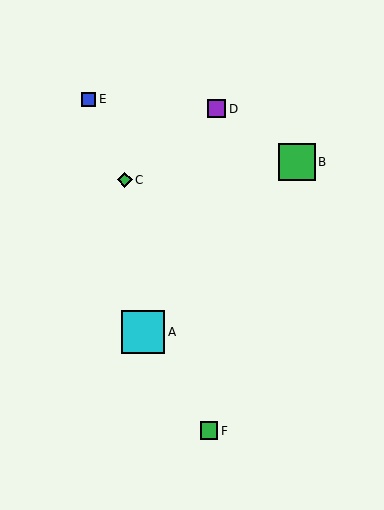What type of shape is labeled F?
Shape F is a green square.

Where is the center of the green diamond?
The center of the green diamond is at (125, 180).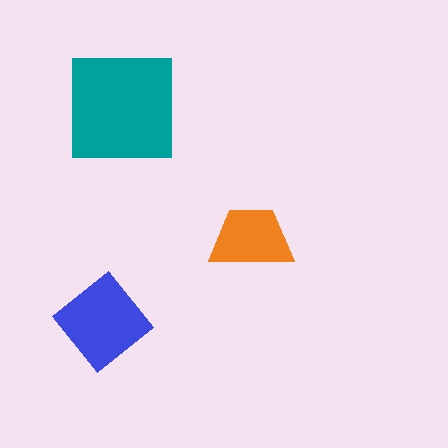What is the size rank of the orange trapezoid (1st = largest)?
3rd.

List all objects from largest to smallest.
The teal square, the blue diamond, the orange trapezoid.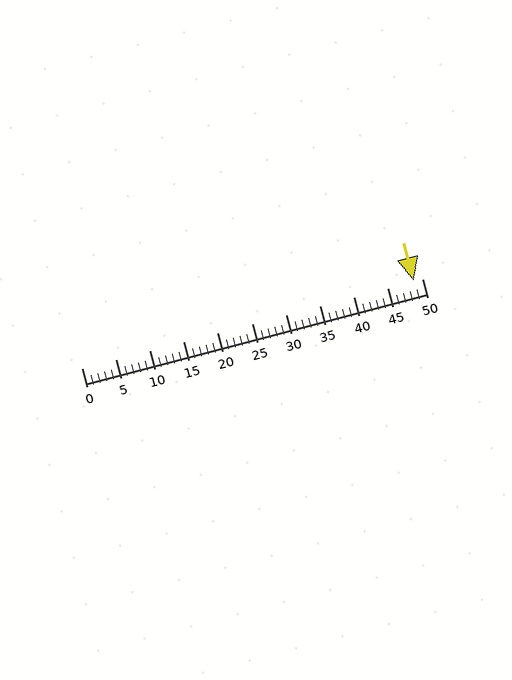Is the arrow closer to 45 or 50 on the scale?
The arrow is closer to 50.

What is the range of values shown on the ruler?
The ruler shows values from 0 to 50.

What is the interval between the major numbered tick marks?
The major tick marks are spaced 5 units apart.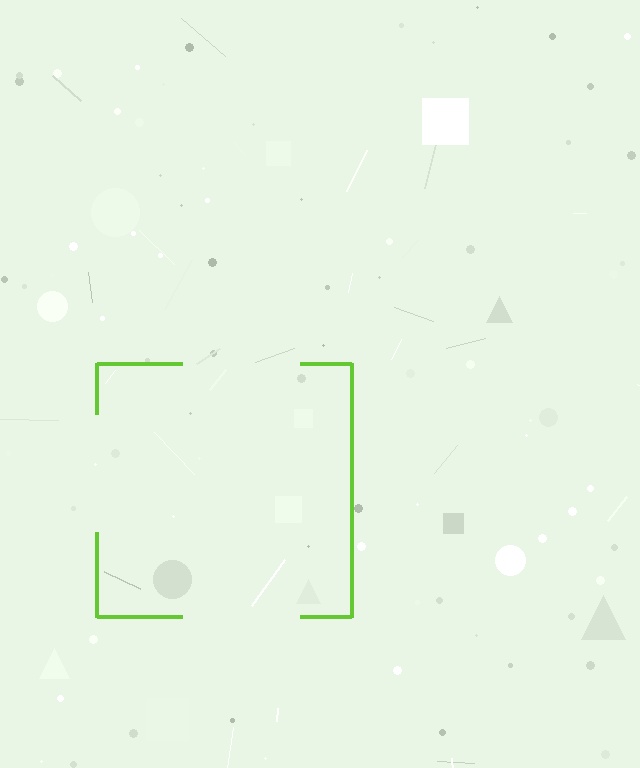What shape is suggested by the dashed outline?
The dashed outline suggests a square.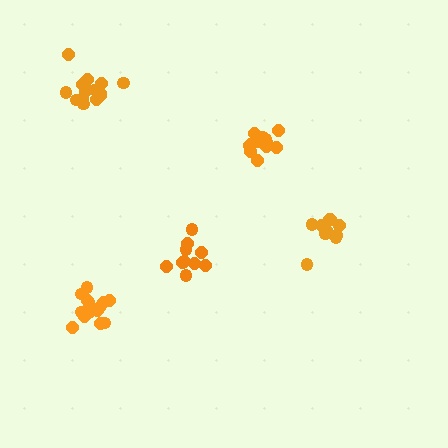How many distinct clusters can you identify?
There are 5 distinct clusters.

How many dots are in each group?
Group 1: 13 dots, Group 2: 16 dots, Group 3: 15 dots, Group 4: 10 dots, Group 5: 10 dots (64 total).